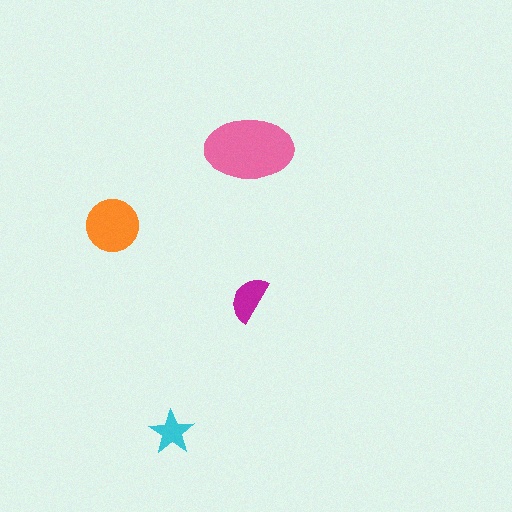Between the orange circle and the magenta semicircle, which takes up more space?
The orange circle.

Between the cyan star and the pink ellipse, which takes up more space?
The pink ellipse.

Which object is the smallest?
The cyan star.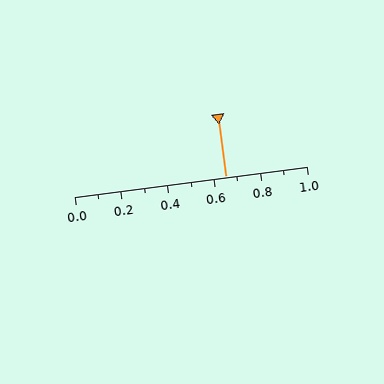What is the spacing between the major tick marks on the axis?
The major ticks are spaced 0.2 apart.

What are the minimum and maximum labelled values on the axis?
The axis runs from 0.0 to 1.0.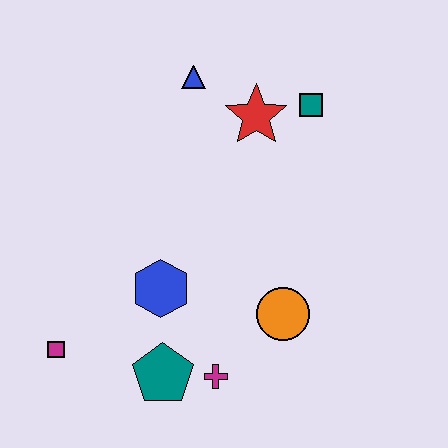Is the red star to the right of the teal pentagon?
Yes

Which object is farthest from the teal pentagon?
The teal square is farthest from the teal pentagon.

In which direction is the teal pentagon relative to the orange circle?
The teal pentagon is to the left of the orange circle.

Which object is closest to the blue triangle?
The red star is closest to the blue triangle.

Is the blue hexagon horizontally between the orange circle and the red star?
No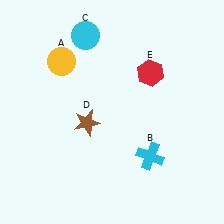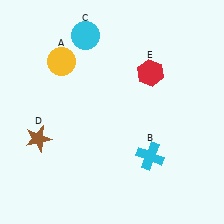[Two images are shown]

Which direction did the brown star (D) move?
The brown star (D) moved left.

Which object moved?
The brown star (D) moved left.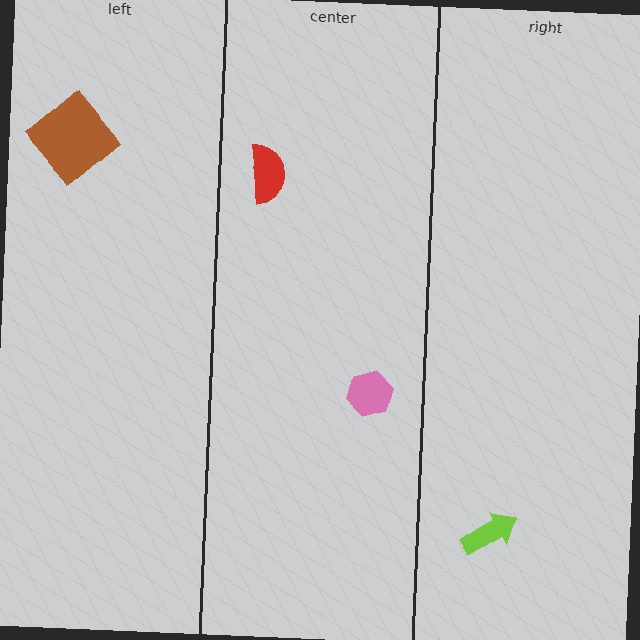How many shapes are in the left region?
1.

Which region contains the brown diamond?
The left region.